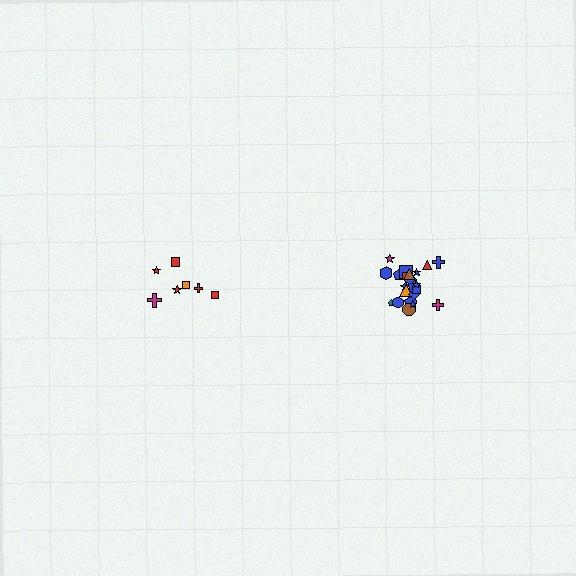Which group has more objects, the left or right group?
The right group.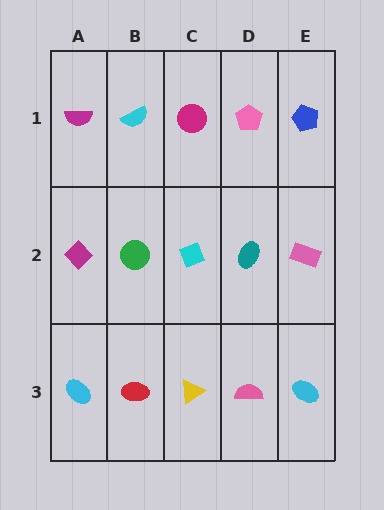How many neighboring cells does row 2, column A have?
3.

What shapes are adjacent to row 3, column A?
A magenta diamond (row 2, column A), a red ellipse (row 3, column B).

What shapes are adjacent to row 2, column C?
A magenta circle (row 1, column C), a yellow triangle (row 3, column C), a green circle (row 2, column B), a teal ellipse (row 2, column D).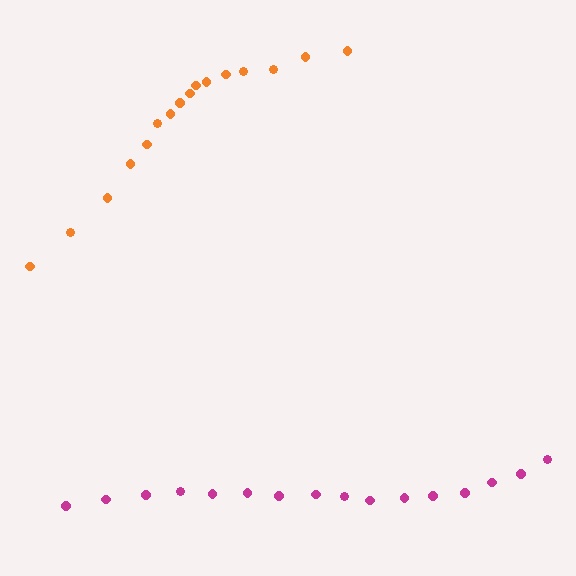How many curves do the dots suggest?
There are 2 distinct paths.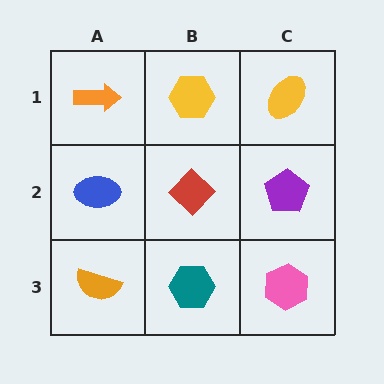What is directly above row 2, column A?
An orange arrow.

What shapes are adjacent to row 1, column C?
A purple pentagon (row 2, column C), a yellow hexagon (row 1, column B).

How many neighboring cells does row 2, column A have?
3.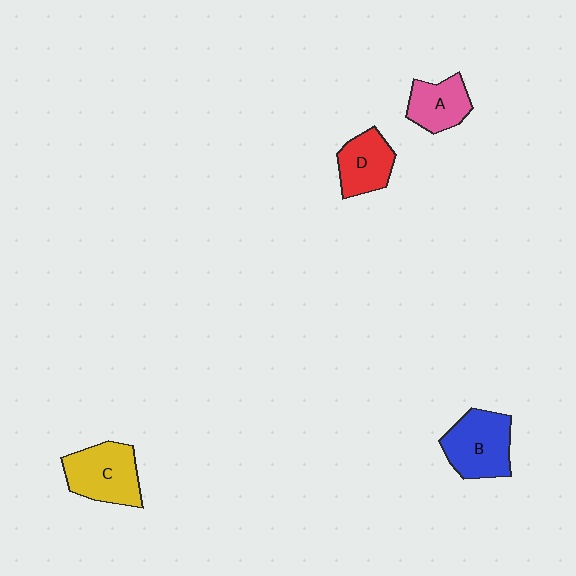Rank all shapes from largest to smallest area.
From largest to smallest: B (blue), C (yellow), D (red), A (pink).